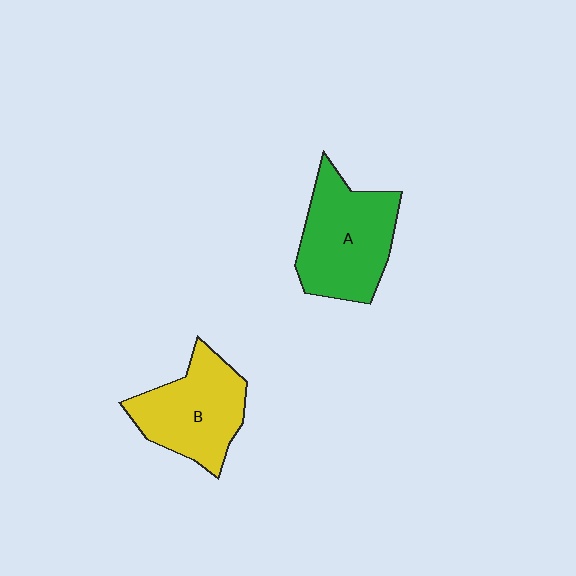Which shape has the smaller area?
Shape B (yellow).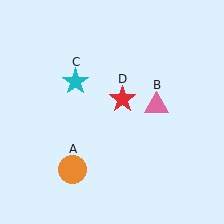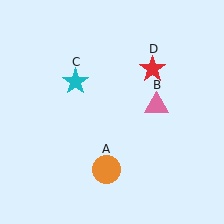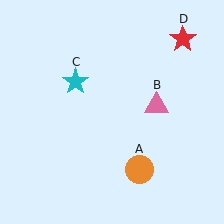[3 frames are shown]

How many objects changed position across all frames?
2 objects changed position: orange circle (object A), red star (object D).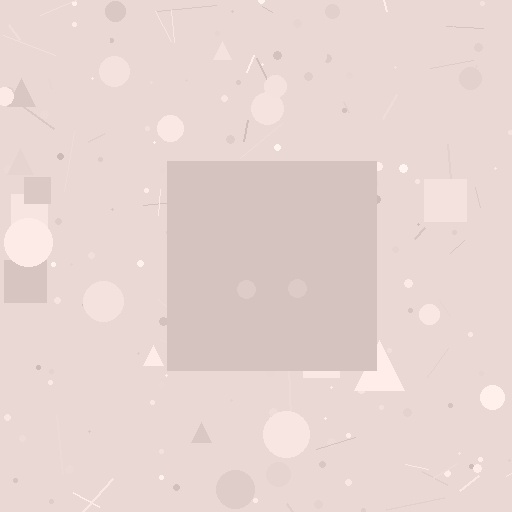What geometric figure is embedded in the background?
A square is embedded in the background.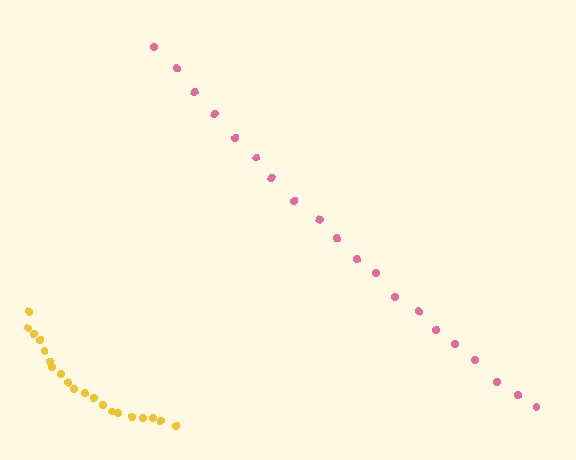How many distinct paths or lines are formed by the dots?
There are 2 distinct paths.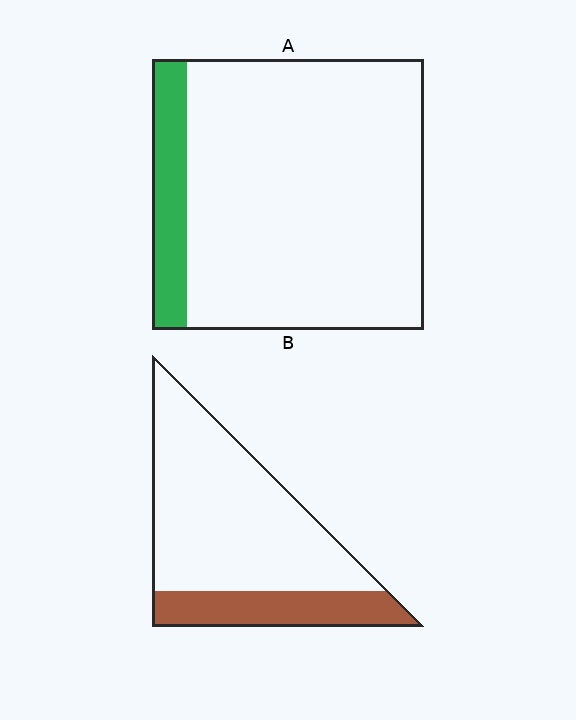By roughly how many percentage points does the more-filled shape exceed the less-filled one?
By roughly 10 percentage points (B over A).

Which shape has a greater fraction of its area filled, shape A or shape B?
Shape B.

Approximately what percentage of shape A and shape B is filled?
A is approximately 15% and B is approximately 25%.